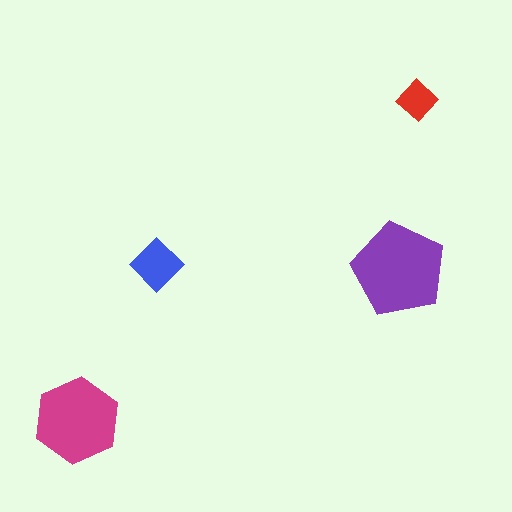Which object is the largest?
The purple pentagon.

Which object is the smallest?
The red diamond.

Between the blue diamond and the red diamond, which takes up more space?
The blue diamond.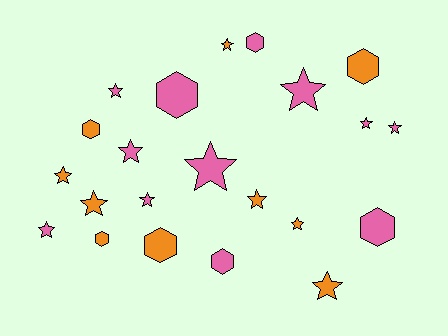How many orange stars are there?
There are 6 orange stars.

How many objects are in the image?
There are 22 objects.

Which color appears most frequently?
Pink, with 12 objects.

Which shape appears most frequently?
Star, with 14 objects.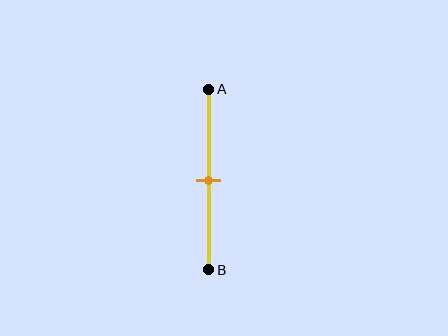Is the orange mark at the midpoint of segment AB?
Yes, the mark is approximately at the midpoint.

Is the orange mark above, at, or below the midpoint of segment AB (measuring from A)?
The orange mark is approximately at the midpoint of segment AB.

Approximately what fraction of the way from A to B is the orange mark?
The orange mark is approximately 50% of the way from A to B.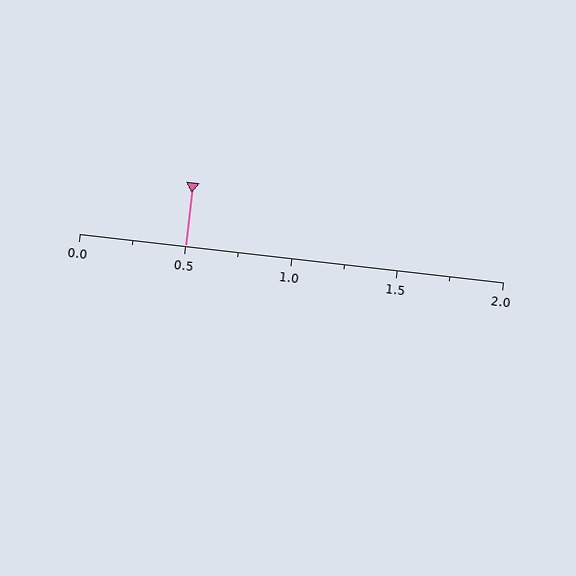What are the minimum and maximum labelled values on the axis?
The axis runs from 0.0 to 2.0.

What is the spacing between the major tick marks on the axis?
The major ticks are spaced 0.5 apart.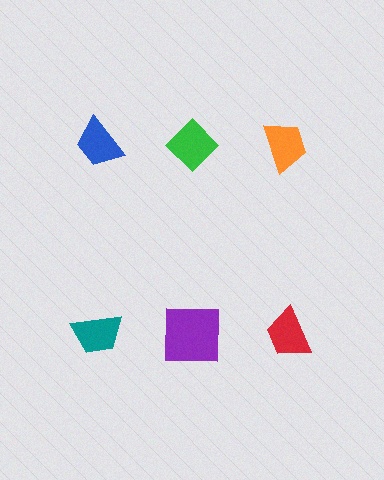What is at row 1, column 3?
An orange trapezoid.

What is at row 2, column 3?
A red trapezoid.